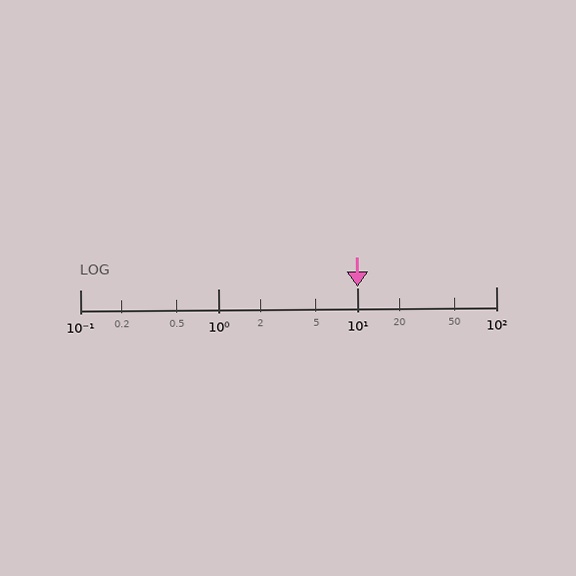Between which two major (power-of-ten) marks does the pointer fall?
The pointer is between 10 and 100.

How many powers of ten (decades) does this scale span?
The scale spans 3 decades, from 0.1 to 100.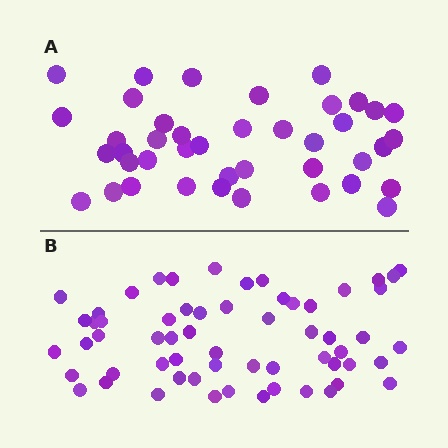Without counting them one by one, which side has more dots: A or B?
Region B (the bottom region) has more dots.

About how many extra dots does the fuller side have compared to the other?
Region B has approximately 20 more dots than region A.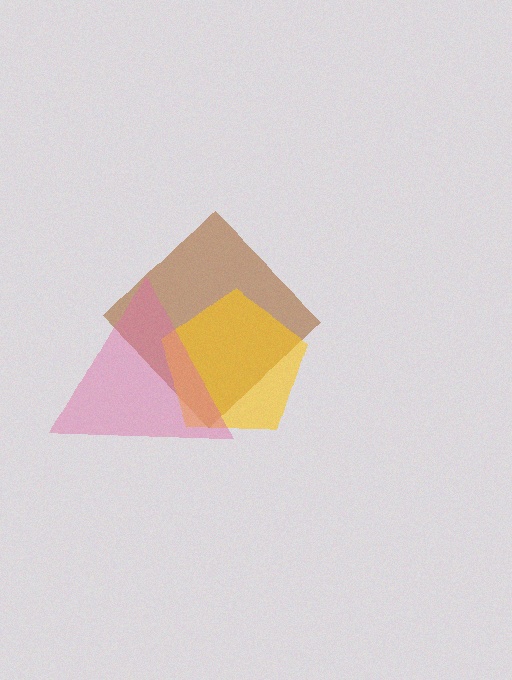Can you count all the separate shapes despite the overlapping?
Yes, there are 3 separate shapes.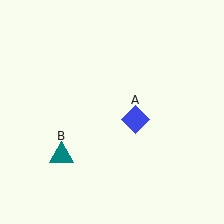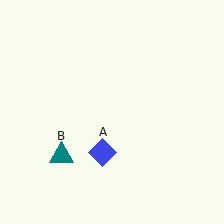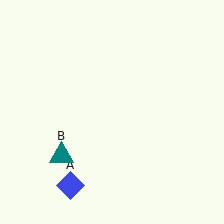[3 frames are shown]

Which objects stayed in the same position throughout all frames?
Teal triangle (object B) remained stationary.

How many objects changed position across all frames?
1 object changed position: blue diamond (object A).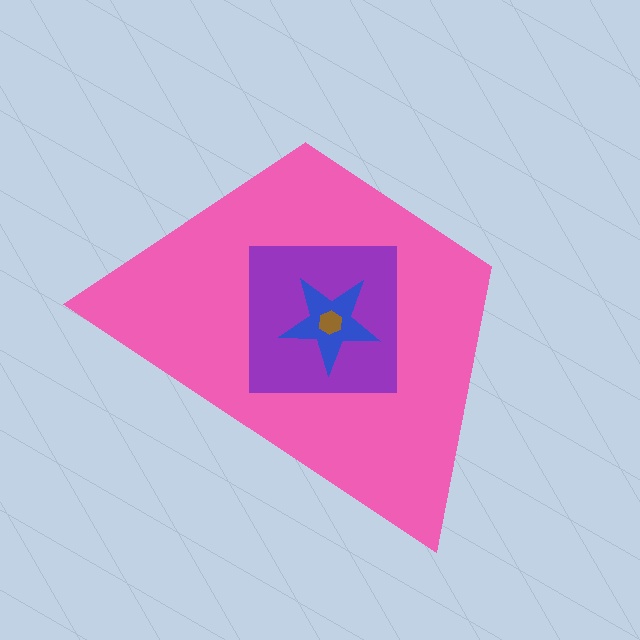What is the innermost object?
The brown hexagon.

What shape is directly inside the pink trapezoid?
The purple square.